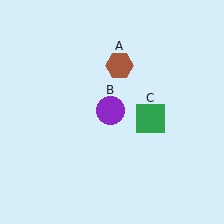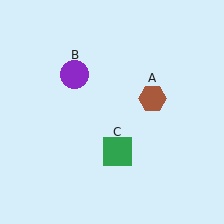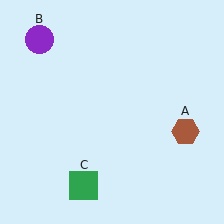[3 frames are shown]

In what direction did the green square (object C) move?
The green square (object C) moved down and to the left.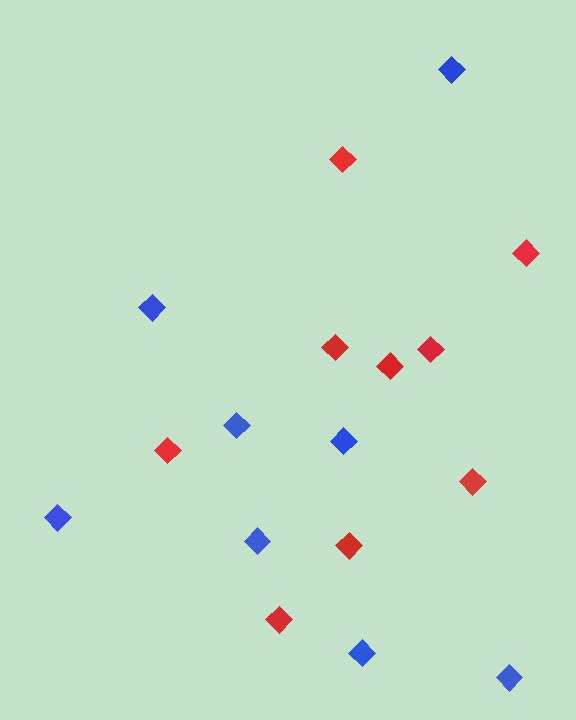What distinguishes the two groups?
There are 2 groups: one group of blue diamonds (8) and one group of red diamonds (9).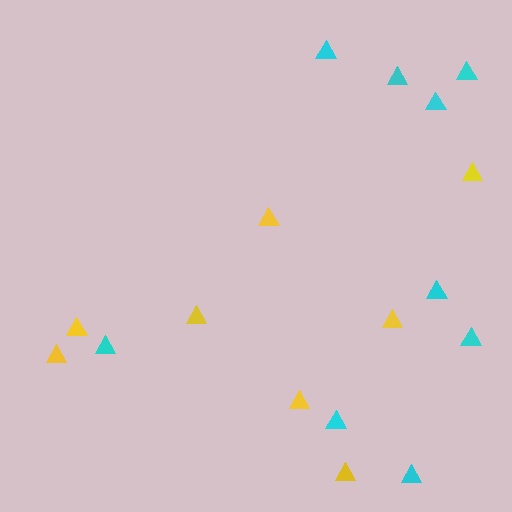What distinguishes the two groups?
There are 2 groups: one group of cyan triangles (9) and one group of yellow triangles (8).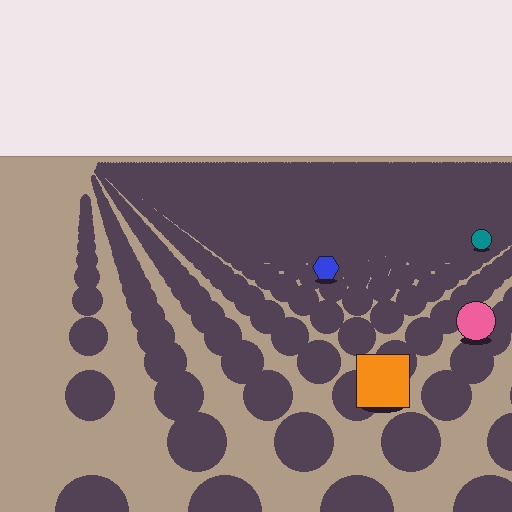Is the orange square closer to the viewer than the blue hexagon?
Yes. The orange square is closer — you can tell from the texture gradient: the ground texture is coarser near it.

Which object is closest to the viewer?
The orange square is closest. The texture marks near it are larger and more spread out.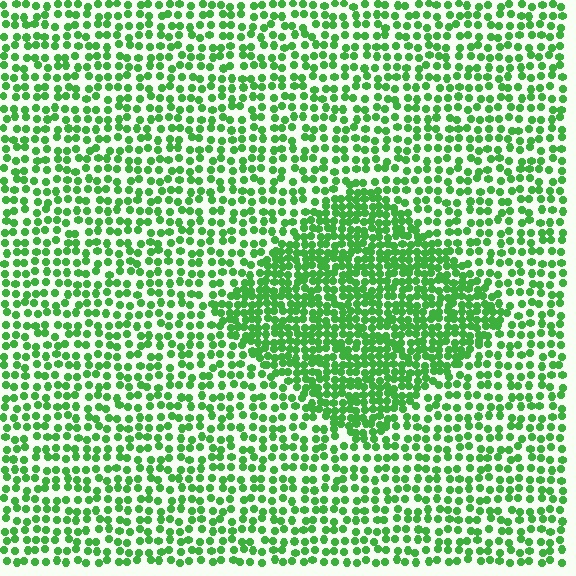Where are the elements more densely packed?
The elements are more densely packed inside the diamond boundary.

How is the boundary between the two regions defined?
The boundary is defined by a change in element density (approximately 1.9x ratio). All elements are the same color, size, and shape.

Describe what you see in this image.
The image contains small green elements arranged at two different densities. A diamond-shaped region is visible where the elements are more densely packed than the surrounding area.